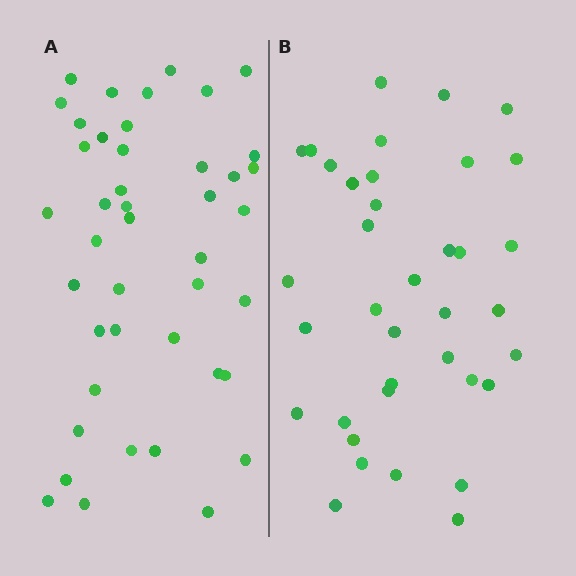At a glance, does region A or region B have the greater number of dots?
Region A (the left region) has more dots.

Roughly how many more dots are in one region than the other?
Region A has about 6 more dots than region B.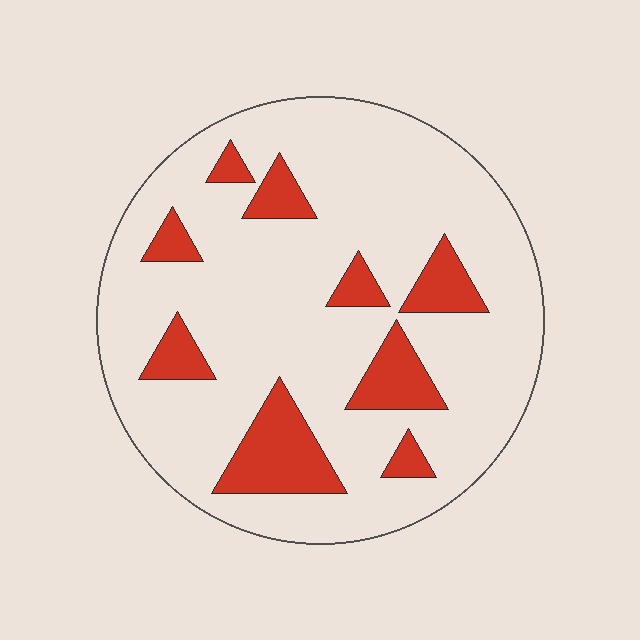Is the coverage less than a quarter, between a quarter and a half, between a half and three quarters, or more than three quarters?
Less than a quarter.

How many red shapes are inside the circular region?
9.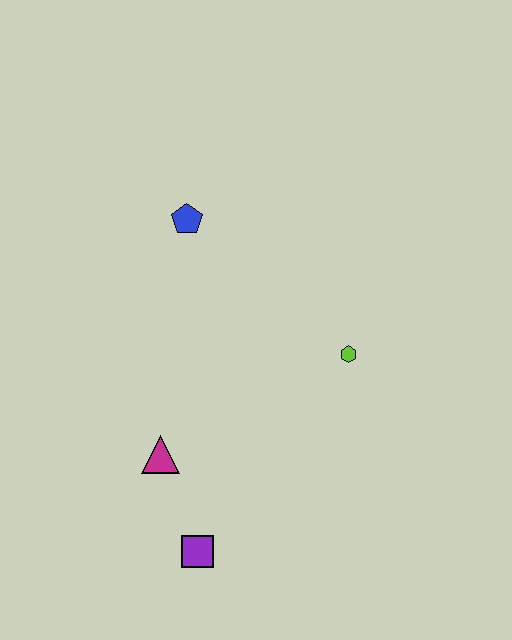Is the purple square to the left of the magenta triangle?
No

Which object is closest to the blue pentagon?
The lime hexagon is closest to the blue pentagon.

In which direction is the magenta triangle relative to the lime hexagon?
The magenta triangle is to the left of the lime hexagon.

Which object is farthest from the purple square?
The blue pentagon is farthest from the purple square.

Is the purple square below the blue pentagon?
Yes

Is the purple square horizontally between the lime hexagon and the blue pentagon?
Yes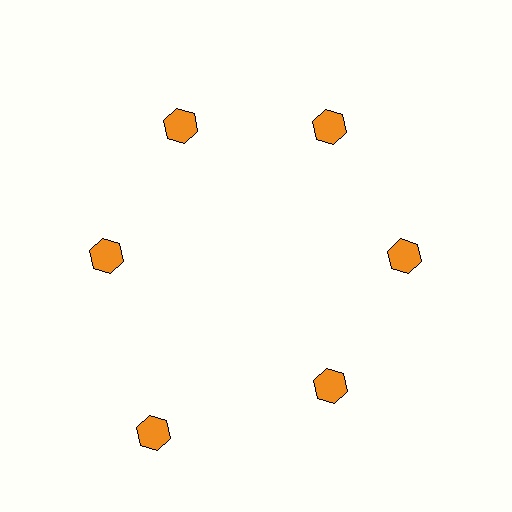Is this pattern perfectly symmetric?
No. The 6 orange hexagons are arranged in a ring, but one element near the 7 o'clock position is pushed outward from the center, breaking the 6-fold rotational symmetry.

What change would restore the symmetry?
The symmetry would be restored by moving it inward, back onto the ring so that all 6 hexagons sit at equal angles and equal distance from the center.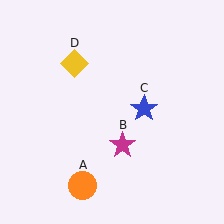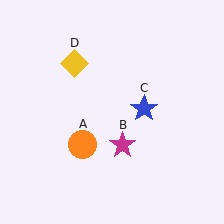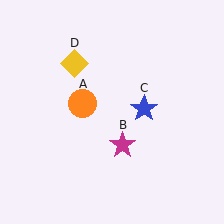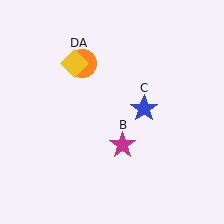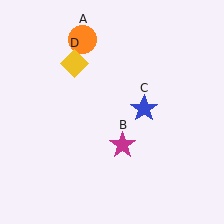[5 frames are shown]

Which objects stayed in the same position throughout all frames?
Magenta star (object B) and blue star (object C) and yellow diamond (object D) remained stationary.